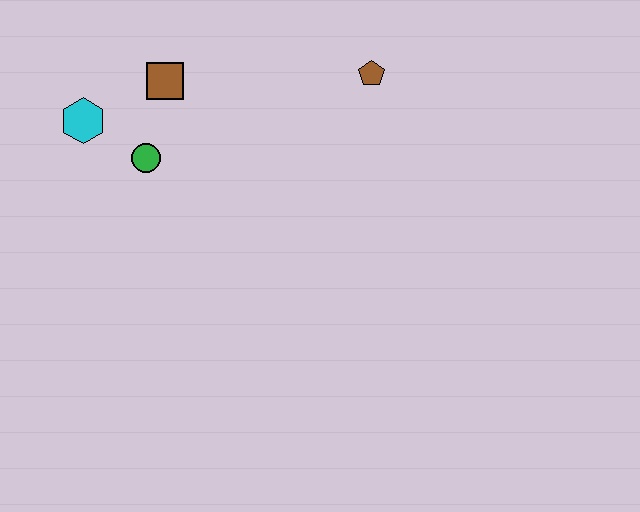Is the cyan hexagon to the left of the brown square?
Yes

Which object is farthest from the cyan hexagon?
The brown pentagon is farthest from the cyan hexagon.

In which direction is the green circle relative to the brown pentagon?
The green circle is to the left of the brown pentagon.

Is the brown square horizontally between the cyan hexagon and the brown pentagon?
Yes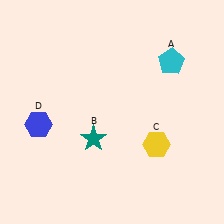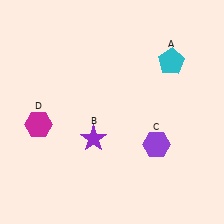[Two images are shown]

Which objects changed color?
B changed from teal to purple. C changed from yellow to purple. D changed from blue to magenta.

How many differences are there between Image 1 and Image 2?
There are 3 differences between the two images.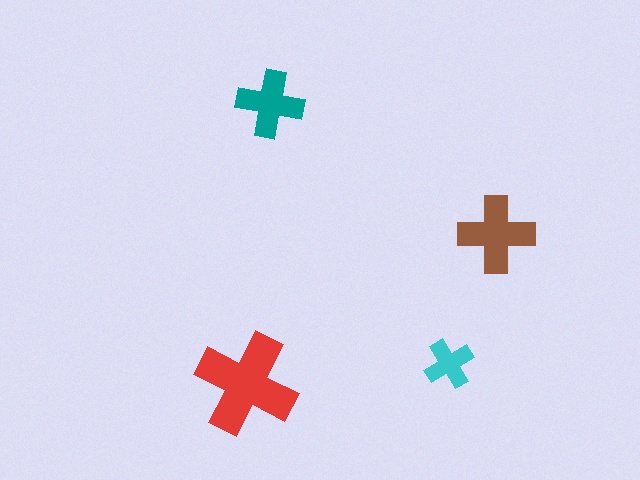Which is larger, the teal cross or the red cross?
The red one.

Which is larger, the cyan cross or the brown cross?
The brown one.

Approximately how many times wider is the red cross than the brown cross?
About 1.5 times wider.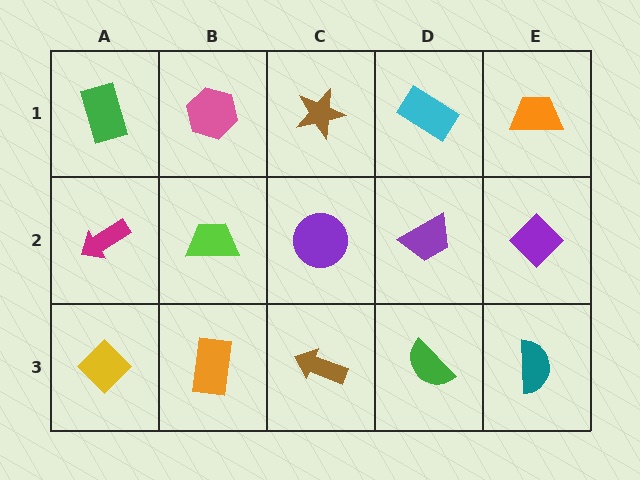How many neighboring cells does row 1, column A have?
2.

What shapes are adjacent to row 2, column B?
A pink hexagon (row 1, column B), an orange rectangle (row 3, column B), a magenta arrow (row 2, column A), a purple circle (row 2, column C).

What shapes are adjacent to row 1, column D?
A purple trapezoid (row 2, column D), a brown star (row 1, column C), an orange trapezoid (row 1, column E).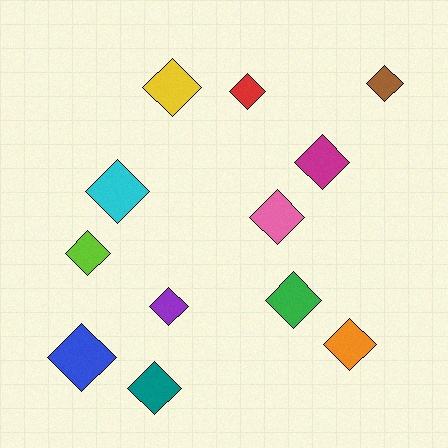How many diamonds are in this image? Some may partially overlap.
There are 12 diamonds.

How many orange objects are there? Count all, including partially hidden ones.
There is 1 orange object.